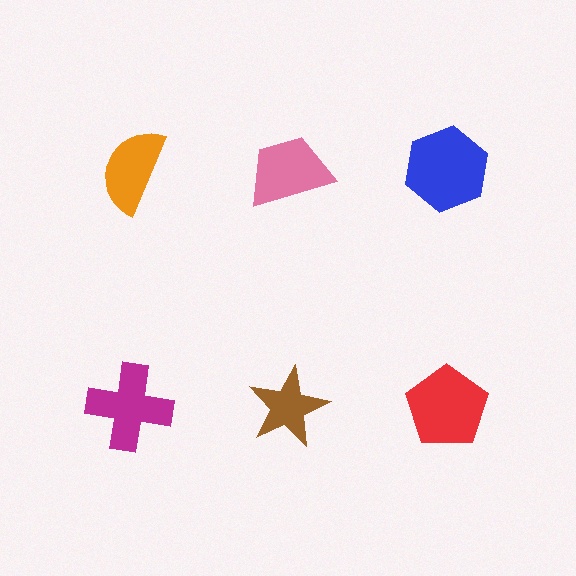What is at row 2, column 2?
A brown star.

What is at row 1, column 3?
A blue hexagon.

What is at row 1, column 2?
A pink trapezoid.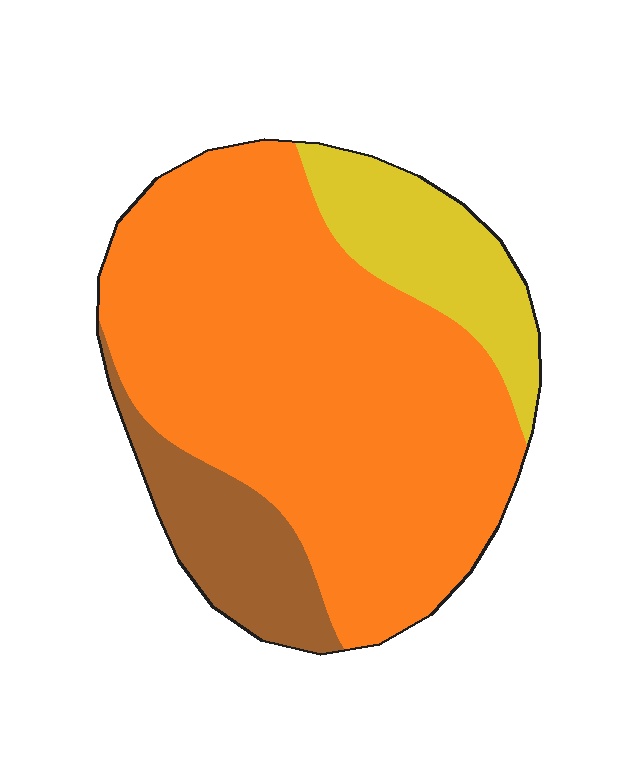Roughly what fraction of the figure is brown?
Brown covers about 15% of the figure.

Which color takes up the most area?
Orange, at roughly 70%.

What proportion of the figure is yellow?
Yellow takes up less than a quarter of the figure.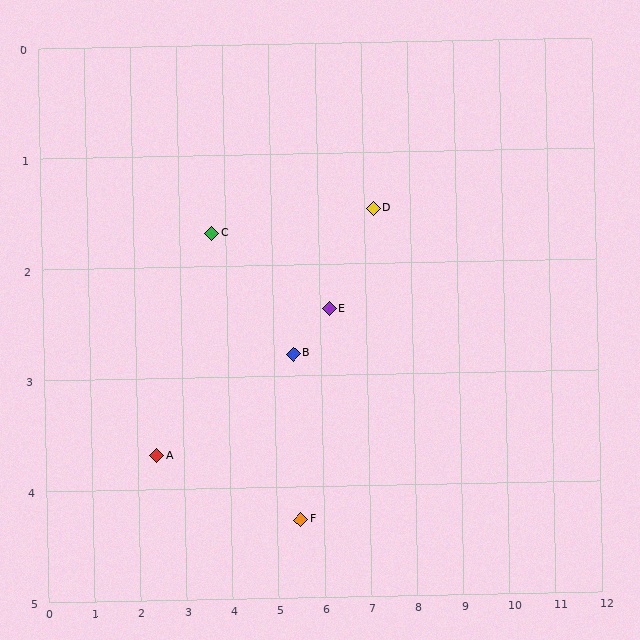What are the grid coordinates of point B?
Point B is at approximately (5.4, 2.8).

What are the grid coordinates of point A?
Point A is at approximately (2.4, 3.7).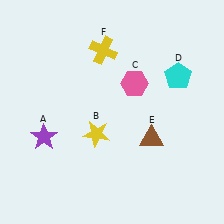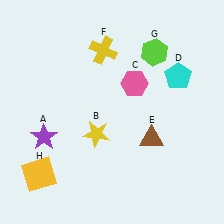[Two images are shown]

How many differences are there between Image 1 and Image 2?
There are 2 differences between the two images.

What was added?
A lime hexagon (G), a yellow square (H) were added in Image 2.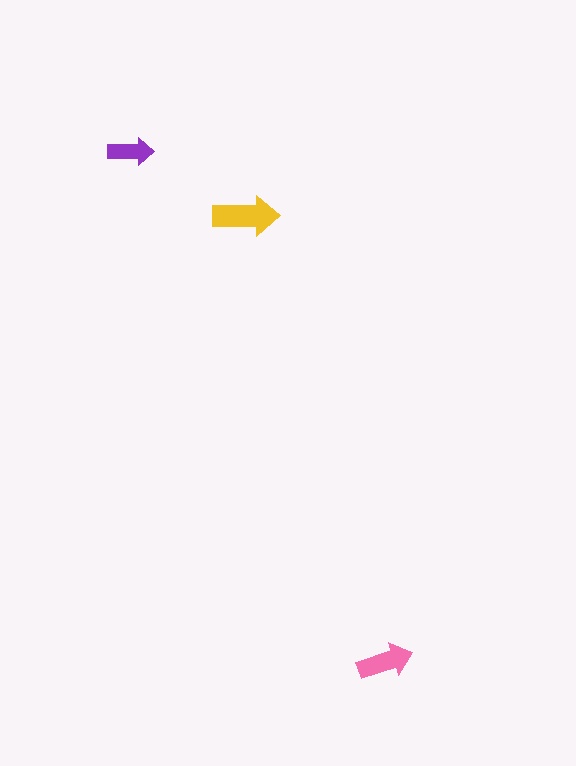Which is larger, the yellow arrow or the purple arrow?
The yellow one.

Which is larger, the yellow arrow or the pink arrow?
The yellow one.